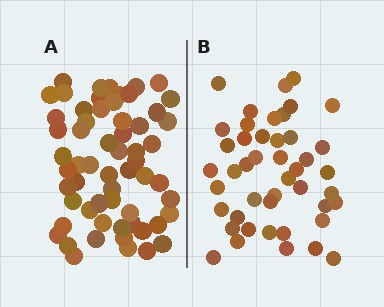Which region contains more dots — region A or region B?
Region A (the left region) has more dots.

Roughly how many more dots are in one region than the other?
Region A has approximately 15 more dots than region B.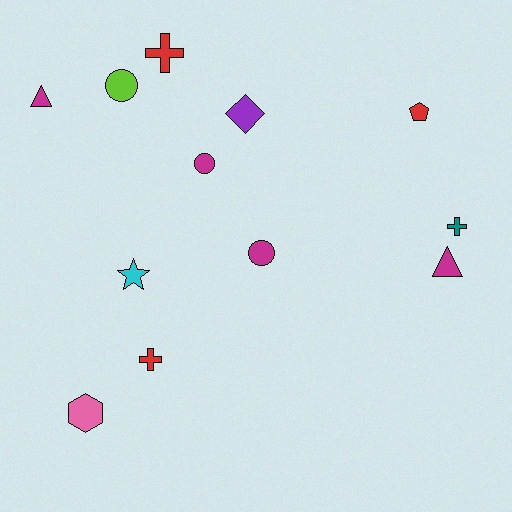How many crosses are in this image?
There are 3 crosses.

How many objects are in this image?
There are 12 objects.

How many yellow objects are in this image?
There are no yellow objects.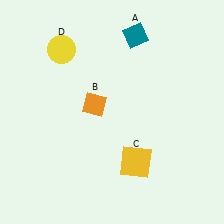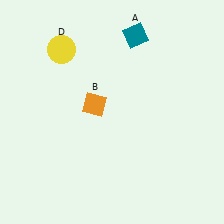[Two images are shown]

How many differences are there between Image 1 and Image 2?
There is 1 difference between the two images.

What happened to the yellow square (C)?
The yellow square (C) was removed in Image 2. It was in the bottom-right area of Image 1.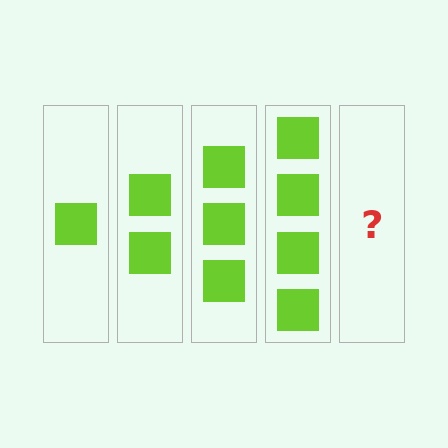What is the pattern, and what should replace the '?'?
The pattern is that each step adds one more square. The '?' should be 5 squares.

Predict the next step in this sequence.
The next step is 5 squares.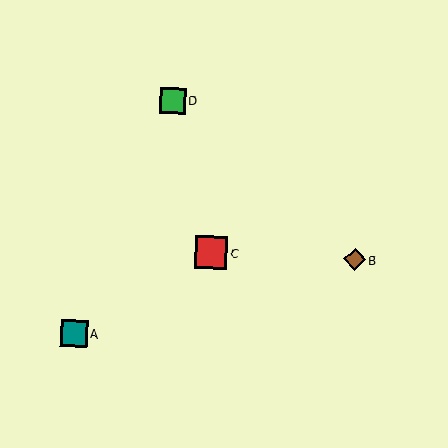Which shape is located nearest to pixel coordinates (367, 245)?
The brown diamond (labeled B) at (355, 259) is nearest to that location.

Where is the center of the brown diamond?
The center of the brown diamond is at (355, 259).